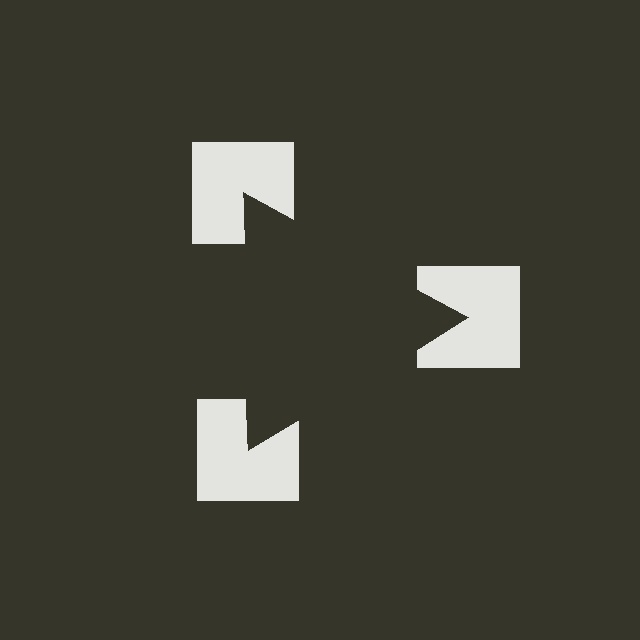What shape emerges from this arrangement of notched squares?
An illusory triangle — its edges are inferred from the aligned wedge cuts in the notched squares, not physically drawn.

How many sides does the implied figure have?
3 sides.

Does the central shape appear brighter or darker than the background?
It typically appears slightly darker than the background, even though no actual brightness change is drawn.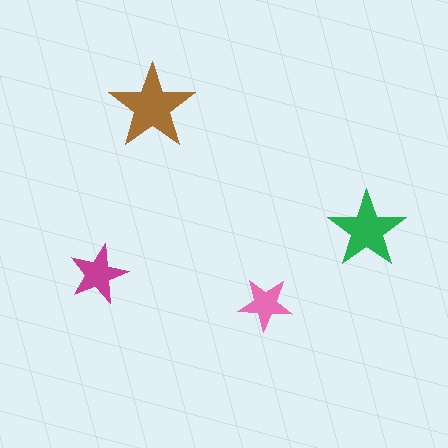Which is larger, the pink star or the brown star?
The brown one.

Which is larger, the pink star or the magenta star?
The magenta one.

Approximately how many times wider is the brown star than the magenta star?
About 1.5 times wider.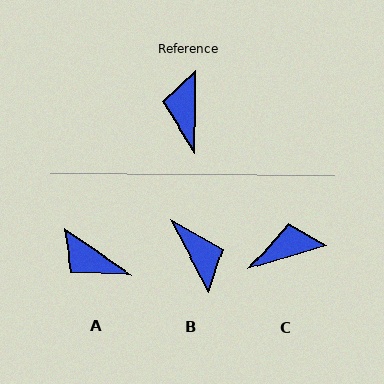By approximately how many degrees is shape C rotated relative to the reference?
Approximately 73 degrees clockwise.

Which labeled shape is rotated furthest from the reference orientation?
B, about 152 degrees away.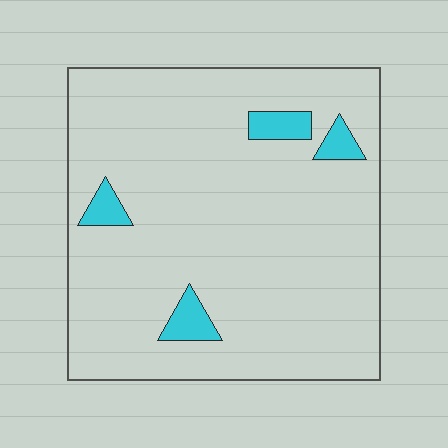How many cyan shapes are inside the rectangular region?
4.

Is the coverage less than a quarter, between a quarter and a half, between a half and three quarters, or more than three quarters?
Less than a quarter.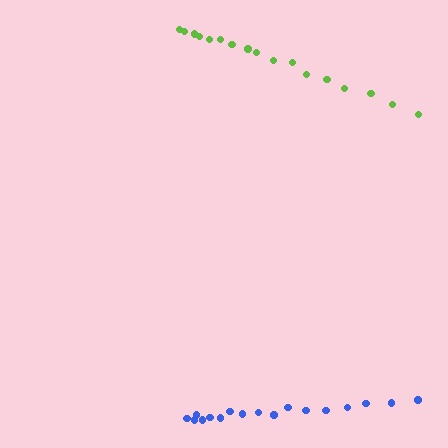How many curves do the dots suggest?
There are 2 distinct paths.